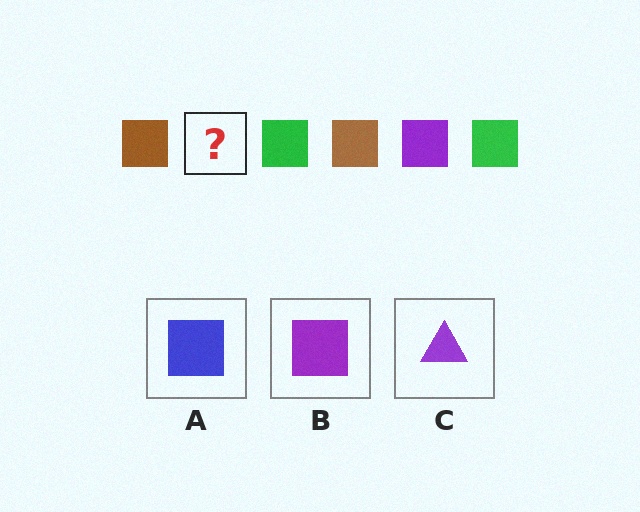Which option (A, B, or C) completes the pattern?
B.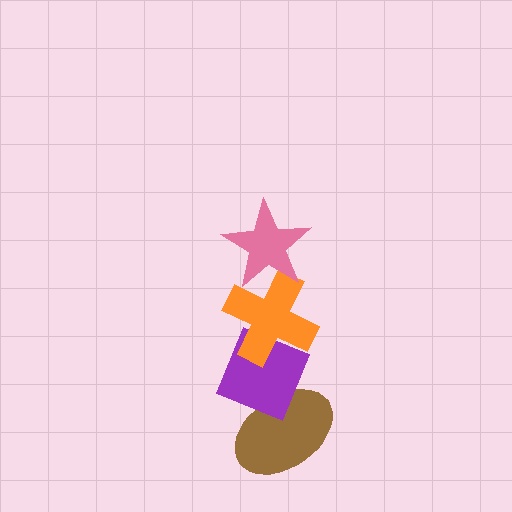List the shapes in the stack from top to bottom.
From top to bottom: the pink star, the orange cross, the purple diamond, the brown ellipse.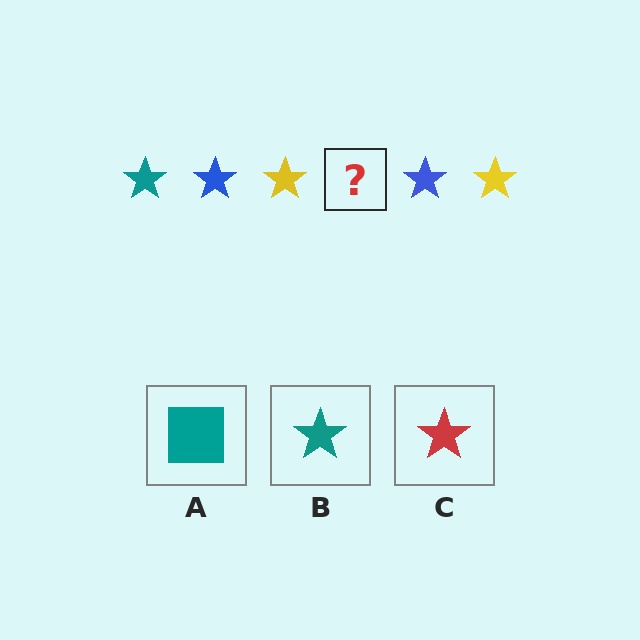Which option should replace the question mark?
Option B.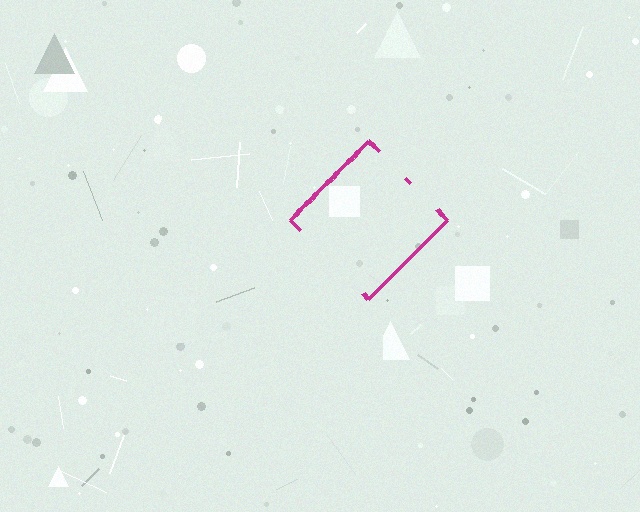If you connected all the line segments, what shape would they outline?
They would outline a diamond.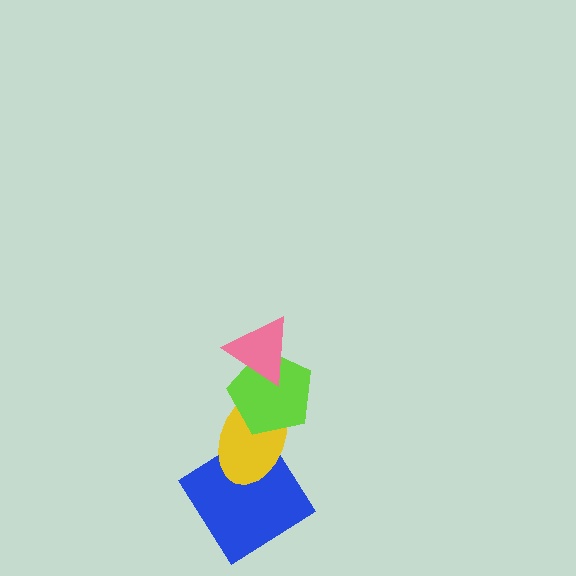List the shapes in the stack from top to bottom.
From top to bottom: the pink triangle, the lime pentagon, the yellow ellipse, the blue diamond.